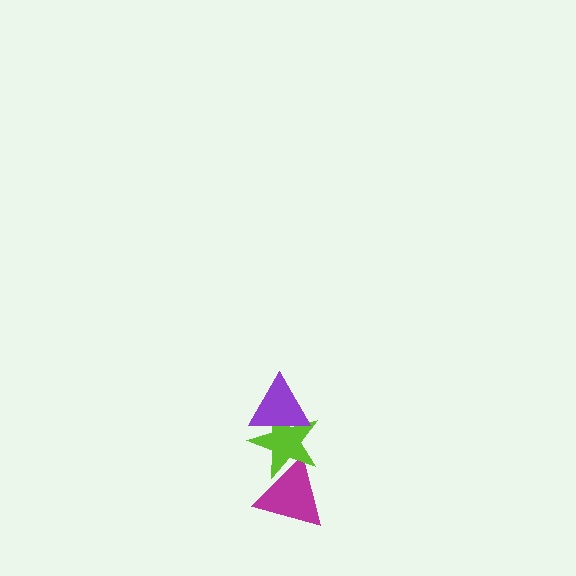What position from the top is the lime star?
The lime star is 2nd from the top.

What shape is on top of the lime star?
The purple triangle is on top of the lime star.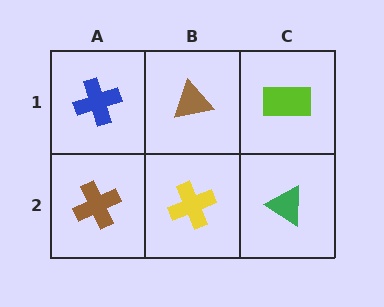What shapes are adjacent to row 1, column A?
A brown cross (row 2, column A), a brown triangle (row 1, column B).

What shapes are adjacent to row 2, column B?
A brown triangle (row 1, column B), a brown cross (row 2, column A), a green triangle (row 2, column C).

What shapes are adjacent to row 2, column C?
A lime rectangle (row 1, column C), a yellow cross (row 2, column B).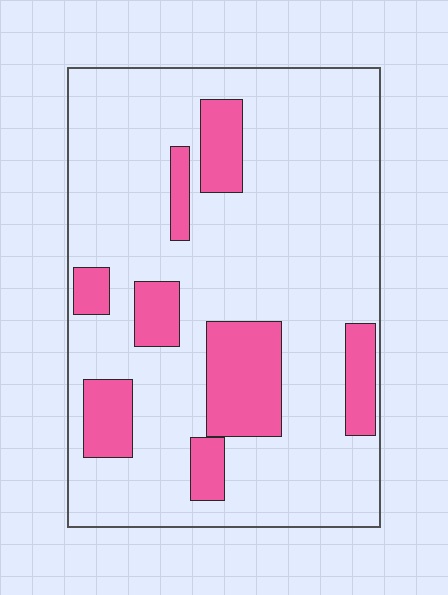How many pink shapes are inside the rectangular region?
8.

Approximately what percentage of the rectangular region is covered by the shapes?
Approximately 20%.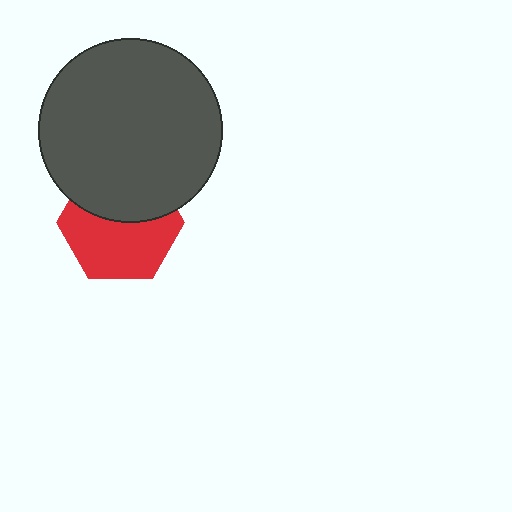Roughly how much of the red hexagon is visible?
About half of it is visible (roughly 58%).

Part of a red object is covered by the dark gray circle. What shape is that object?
It is a hexagon.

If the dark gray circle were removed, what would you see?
You would see the complete red hexagon.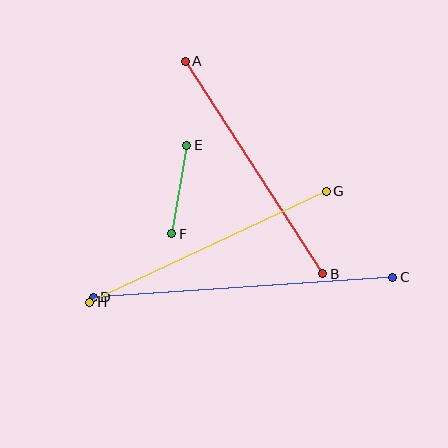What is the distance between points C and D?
The distance is approximately 300 pixels.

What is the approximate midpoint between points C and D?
The midpoint is at approximately (243, 287) pixels.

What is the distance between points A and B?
The distance is approximately 253 pixels.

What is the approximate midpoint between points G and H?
The midpoint is at approximately (208, 247) pixels.